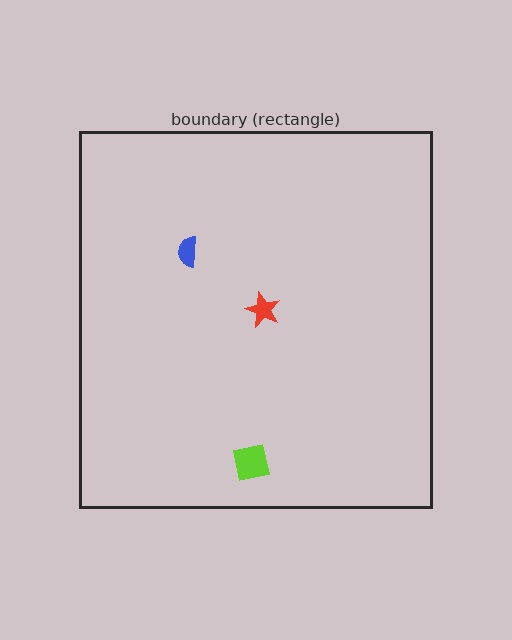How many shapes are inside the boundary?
3 inside, 0 outside.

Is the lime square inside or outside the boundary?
Inside.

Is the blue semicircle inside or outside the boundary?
Inside.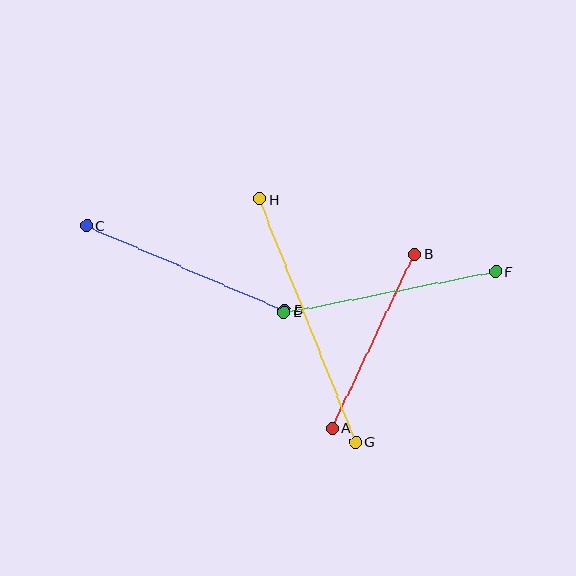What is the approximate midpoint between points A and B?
The midpoint is at approximately (373, 341) pixels.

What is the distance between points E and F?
The distance is approximately 216 pixels.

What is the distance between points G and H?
The distance is approximately 261 pixels.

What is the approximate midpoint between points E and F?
The midpoint is at approximately (390, 292) pixels.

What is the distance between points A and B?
The distance is approximately 192 pixels.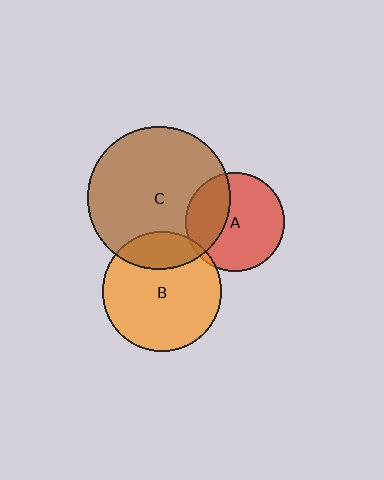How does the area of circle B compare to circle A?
Approximately 1.4 times.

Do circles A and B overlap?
Yes.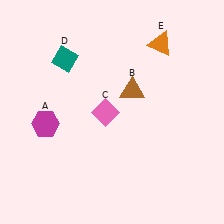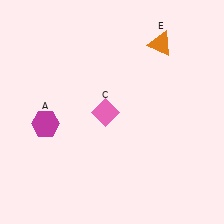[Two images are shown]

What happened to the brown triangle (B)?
The brown triangle (B) was removed in Image 2. It was in the top-right area of Image 1.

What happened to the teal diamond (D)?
The teal diamond (D) was removed in Image 2. It was in the top-left area of Image 1.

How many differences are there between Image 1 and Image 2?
There are 2 differences between the two images.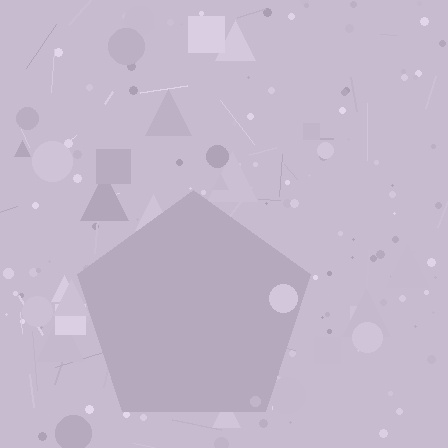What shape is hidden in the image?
A pentagon is hidden in the image.